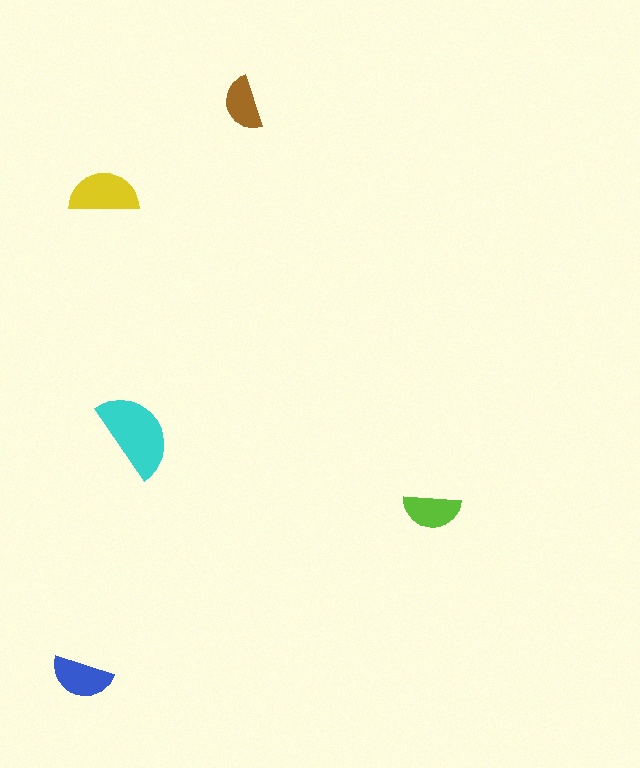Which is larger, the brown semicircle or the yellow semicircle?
The yellow one.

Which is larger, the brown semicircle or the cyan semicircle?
The cyan one.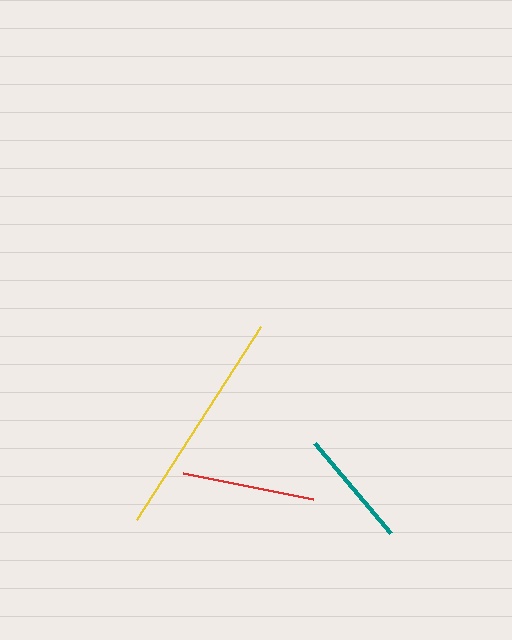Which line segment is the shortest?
The teal line is the shortest at approximately 117 pixels.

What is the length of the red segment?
The red segment is approximately 132 pixels long.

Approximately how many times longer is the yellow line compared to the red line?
The yellow line is approximately 1.7 times the length of the red line.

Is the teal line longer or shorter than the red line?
The red line is longer than the teal line.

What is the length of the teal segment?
The teal segment is approximately 117 pixels long.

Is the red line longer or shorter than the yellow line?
The yellow line is longer than the red line.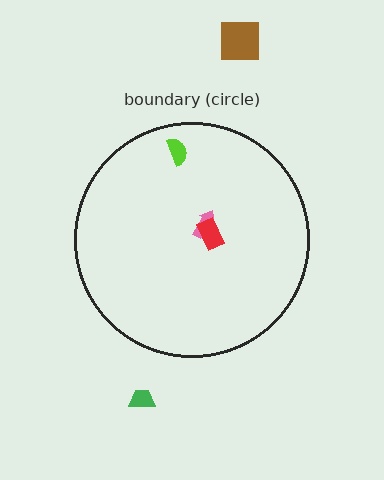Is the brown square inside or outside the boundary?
Outside.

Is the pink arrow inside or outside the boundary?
Inside.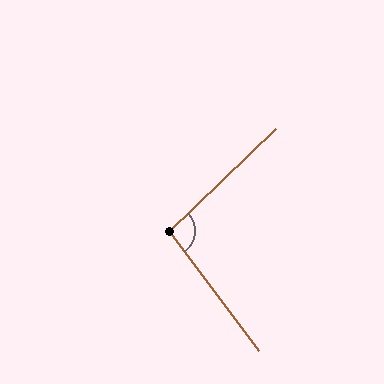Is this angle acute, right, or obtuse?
It is obtuse.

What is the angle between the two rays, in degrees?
Approximately 97 degrees.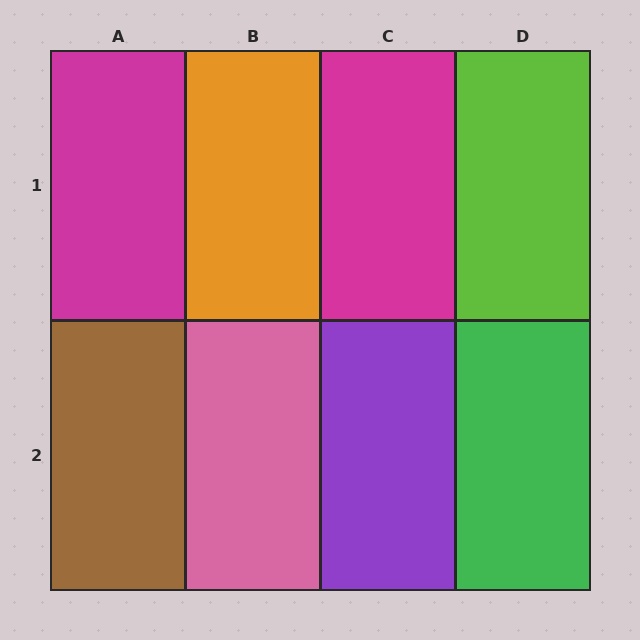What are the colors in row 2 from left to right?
Brown, pink, purple, green.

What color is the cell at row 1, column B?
Orange.